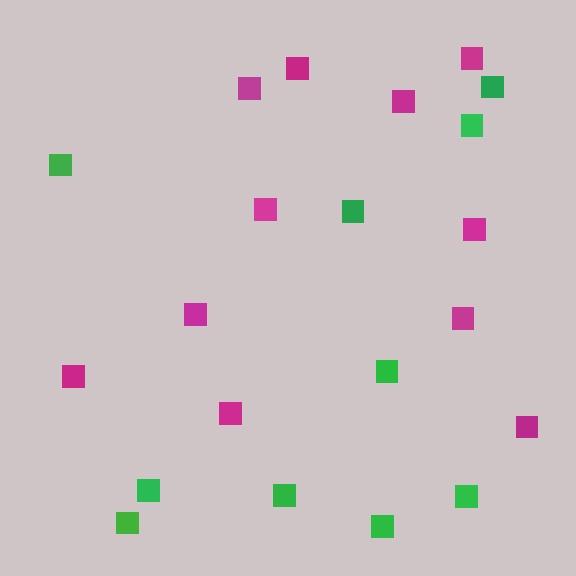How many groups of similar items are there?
There are 2 groups: one group of green squares (10) and one group of magenta squares (11).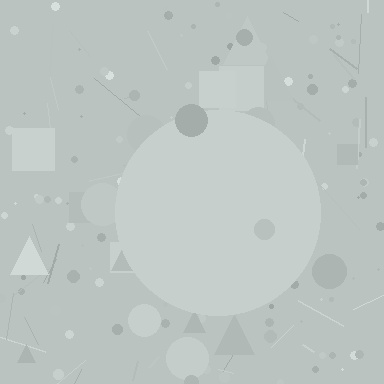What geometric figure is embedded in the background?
A circle is embedded in the background.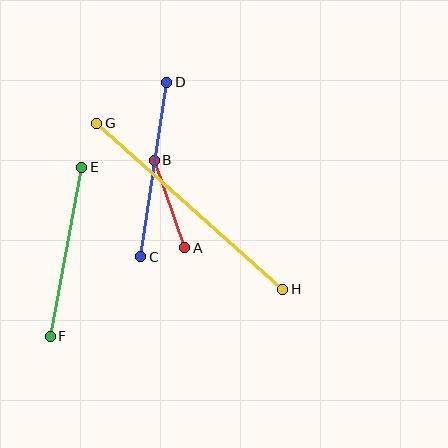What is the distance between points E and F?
The distance is approximately 172 pixels.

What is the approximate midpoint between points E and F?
The midpoint is at approximately (66, 252) pixels.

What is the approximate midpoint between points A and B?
The midpoint is at approximately (169, 204) pixels.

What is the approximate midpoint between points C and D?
The midpoint is at approximately (154, 170) pixels.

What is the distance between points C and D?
The distance is approximately 177 pixels.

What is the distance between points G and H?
The distance is approximately 250 pixels.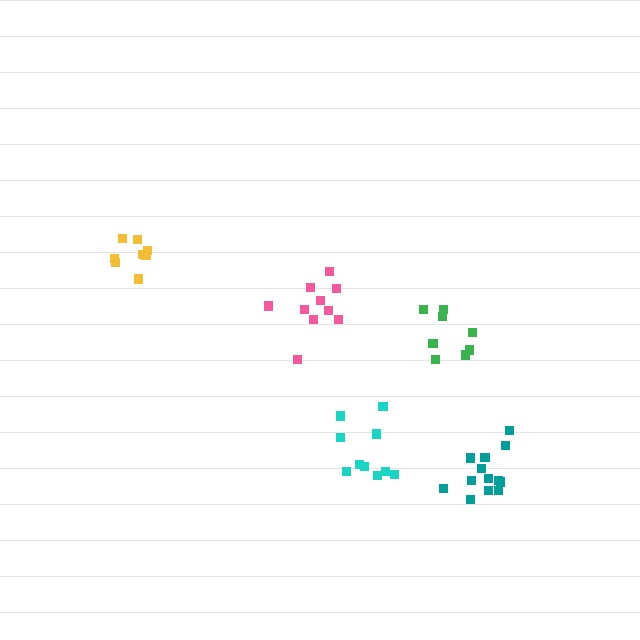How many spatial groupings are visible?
There are 5 spatial groupings.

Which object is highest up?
The yellow cluster is topmost.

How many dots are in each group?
Group 1: 10 dots, Group 2: 8 dots, Group 3: 9 dots, Group 4: 14 dots, Group 5: 10 dots (51 total).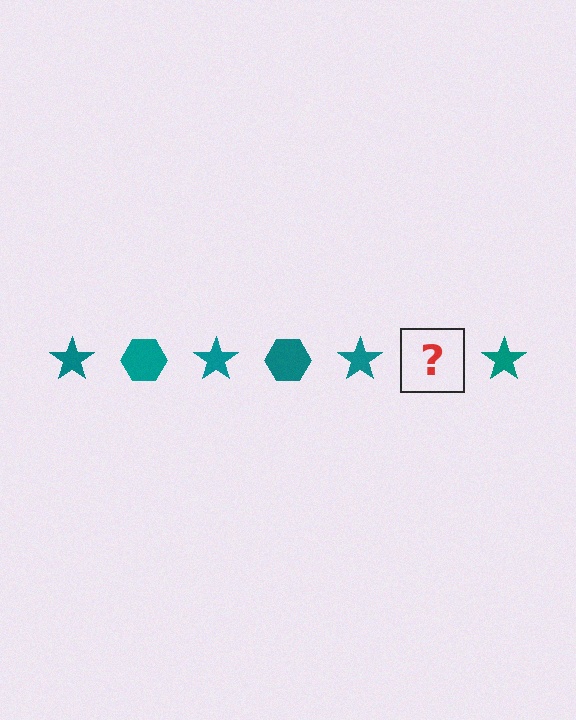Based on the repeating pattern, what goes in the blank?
The blank should be a teal hexagon.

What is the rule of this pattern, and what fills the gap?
The rule is that the pattern cycles through star, hexagon shapes in teal. The gap should be filled with a teal hexagon.